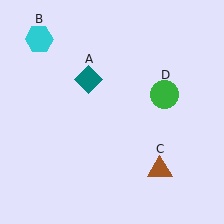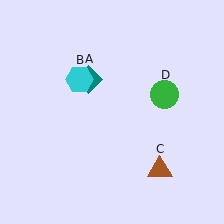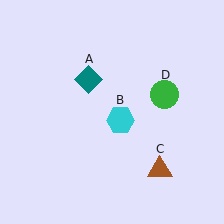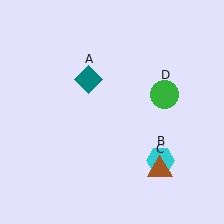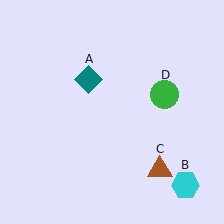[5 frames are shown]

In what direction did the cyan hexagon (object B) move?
The cyan hexagon (object B) moved down and to the right.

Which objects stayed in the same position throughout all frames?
Teal diamond (object A) and brown triangle (object C) and green circle (object D) remained stationary.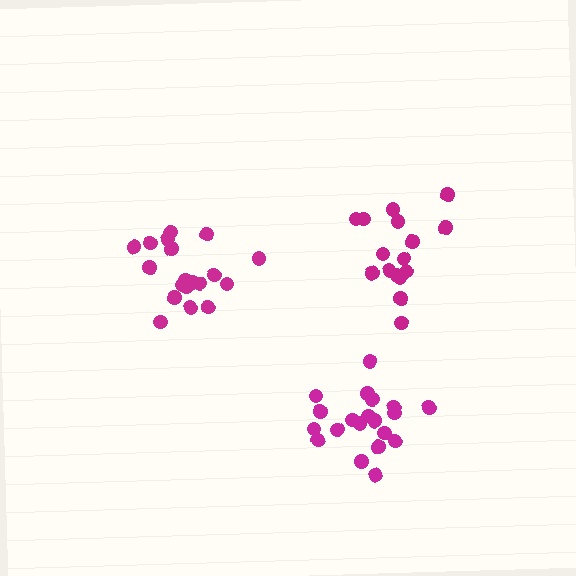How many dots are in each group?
Group 1: 19 dots, Group 2: 20 dots, Group 3: 16 dots (55 total).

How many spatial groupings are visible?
There are 3 spatial groupings.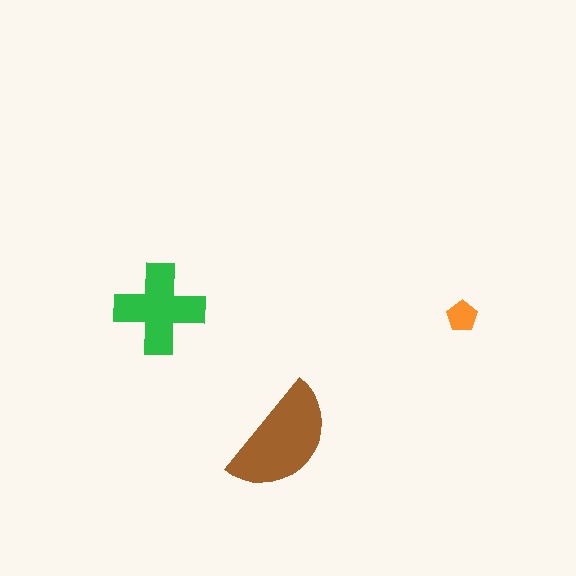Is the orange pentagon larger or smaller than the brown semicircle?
Smaller.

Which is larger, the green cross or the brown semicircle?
The brown semicircle.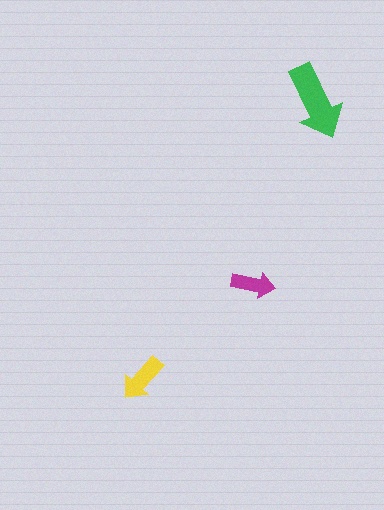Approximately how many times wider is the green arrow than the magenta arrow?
About 2 times wider.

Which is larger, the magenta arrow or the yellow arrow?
The yellow one.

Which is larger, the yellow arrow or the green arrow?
The green one.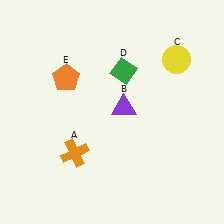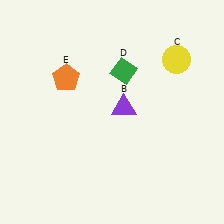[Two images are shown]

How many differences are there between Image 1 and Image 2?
There is 1 difference between the two images.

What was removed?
The orange cross (A) was removed in Image 2.